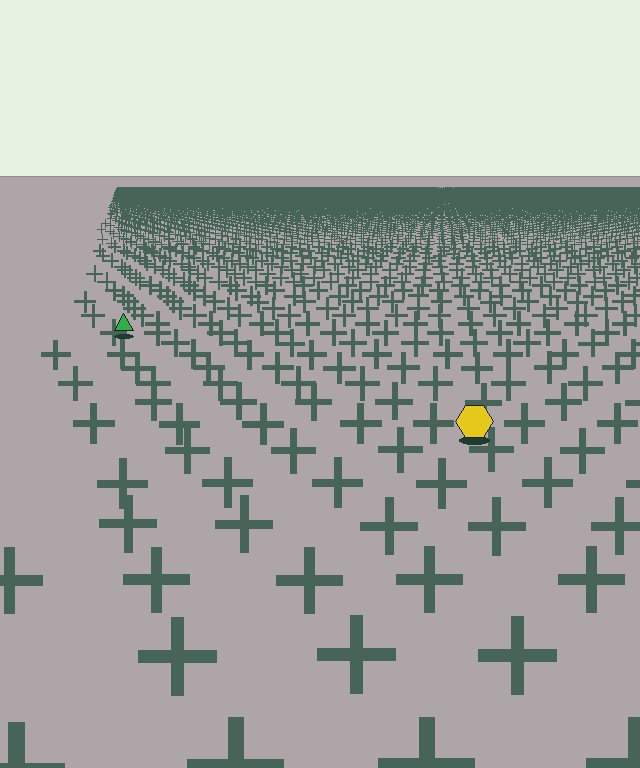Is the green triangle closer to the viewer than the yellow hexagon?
No. The yellow hexagon is closer — you can tell from the texture gradient: the ground texture is coarser near it.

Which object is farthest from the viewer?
The green triangle is farthest from the viewer. It appears smaller and the ground texture around it is denser.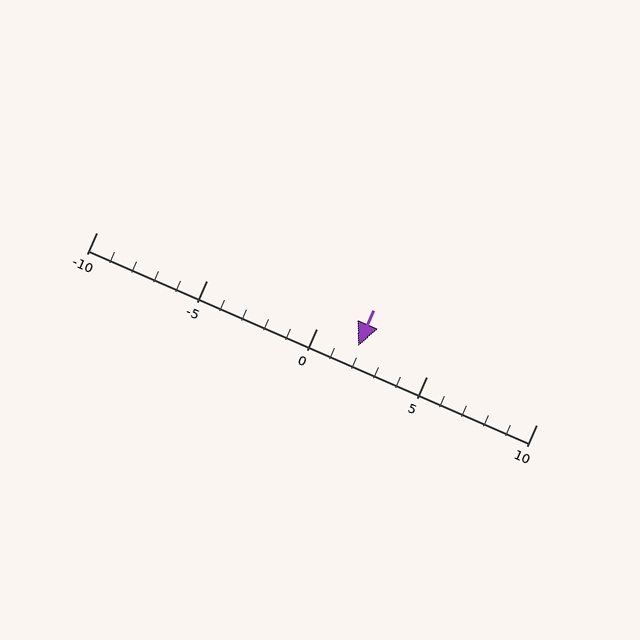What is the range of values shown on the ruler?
The ruler shows values from -10 to 10.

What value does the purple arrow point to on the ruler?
The purple arrow points to approximately 2.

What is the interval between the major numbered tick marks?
The major tick marks are spaced 5 units apart.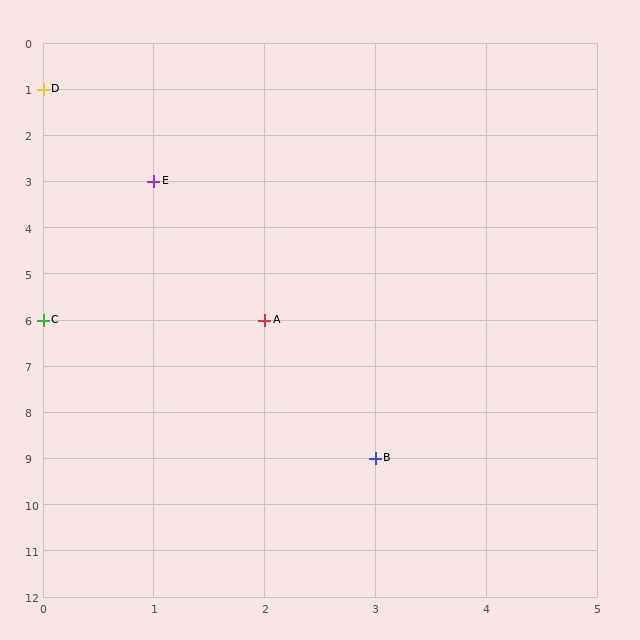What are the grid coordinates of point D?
Point D is at grid coordinates (0, 1).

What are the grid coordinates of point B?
Point B is at grid coordinates (3, 9).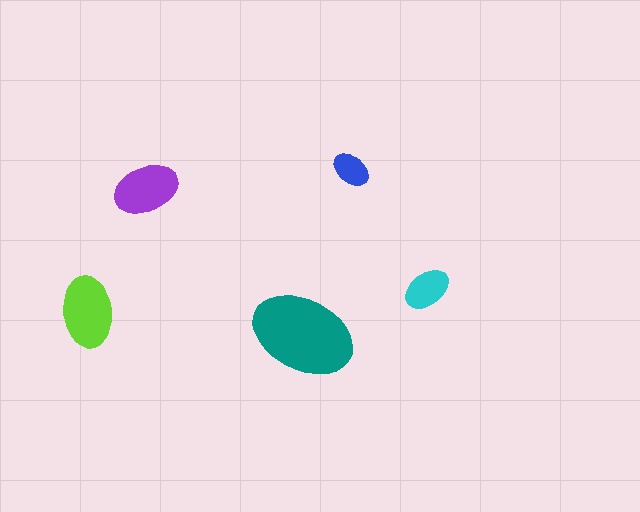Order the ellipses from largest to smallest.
the teal one, the lime one, the purple one, the cyan one, the blue one.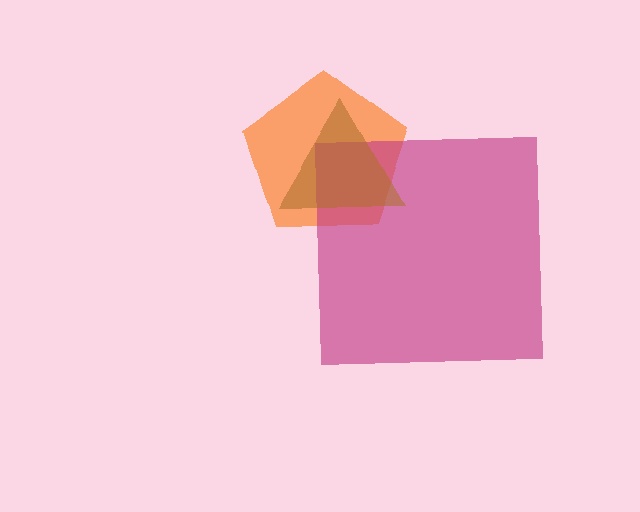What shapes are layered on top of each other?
The layered shapes are: an orange pentagon, a magenta square, a brown triangle.